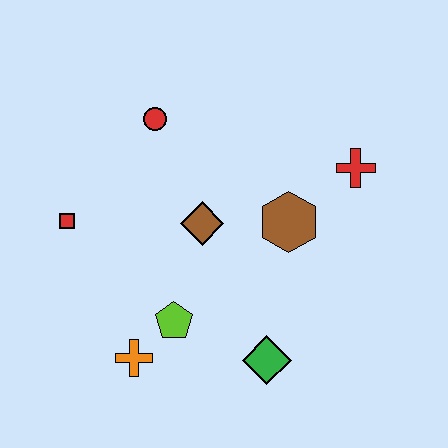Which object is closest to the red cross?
The brown hexagon is closest to the red cross.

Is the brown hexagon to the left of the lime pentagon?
No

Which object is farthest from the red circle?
The green diamond is farthest from the red circle.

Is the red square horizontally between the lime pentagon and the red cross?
No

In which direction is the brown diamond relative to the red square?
The brown diamond is to the right of the red square.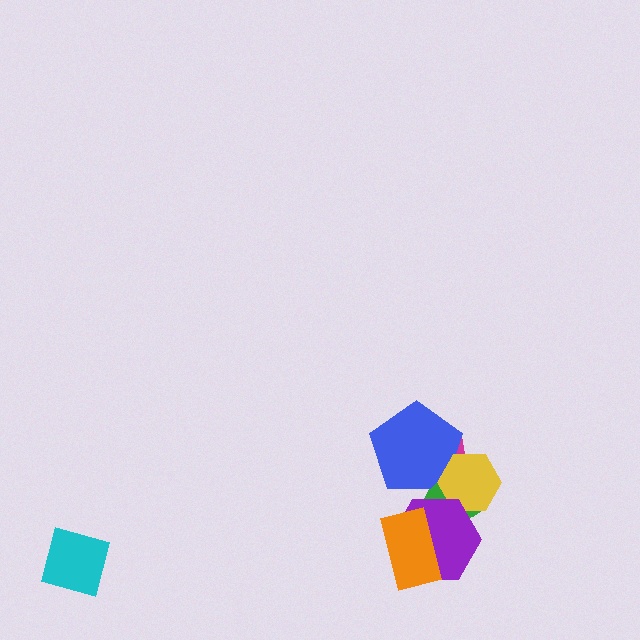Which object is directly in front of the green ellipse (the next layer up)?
The yellow hexagon is directly in front of the green ellipse.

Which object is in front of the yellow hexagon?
The purple hexagon is in front of the yellow hexagon.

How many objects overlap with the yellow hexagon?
4 objects overlap with the yellow hexagon.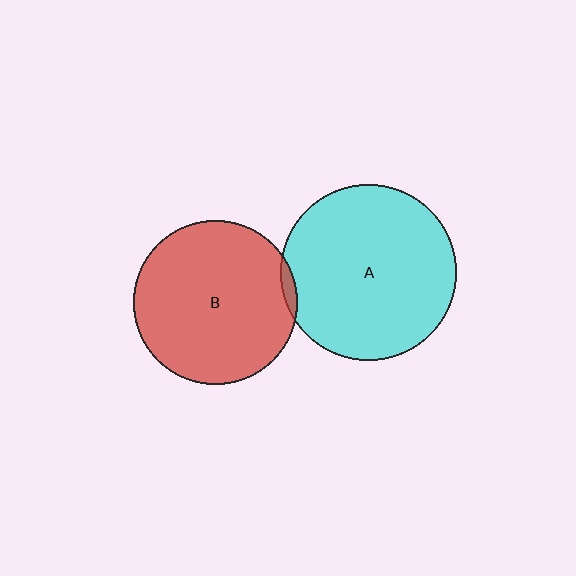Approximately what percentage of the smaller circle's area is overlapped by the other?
Approximately 5%.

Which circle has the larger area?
Circle A (cyan).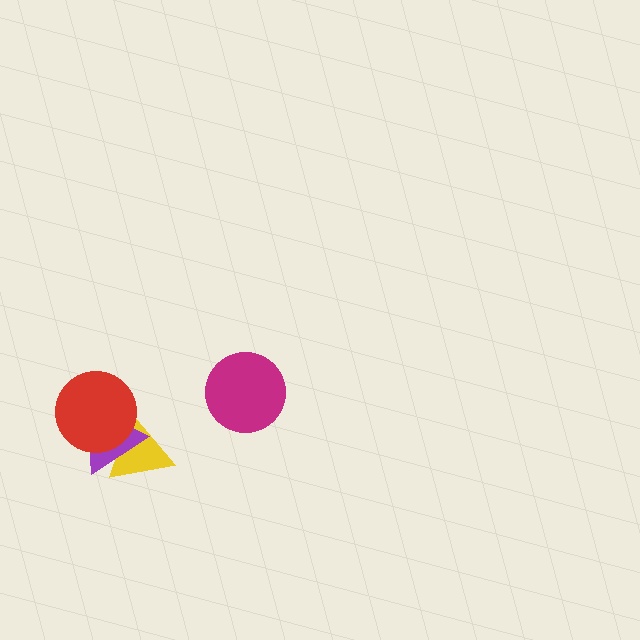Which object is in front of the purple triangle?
The red circle is in front of the purple triangle.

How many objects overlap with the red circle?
2 objects overlap with the red circle.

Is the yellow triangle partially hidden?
Yes, it is partially covered by another shape.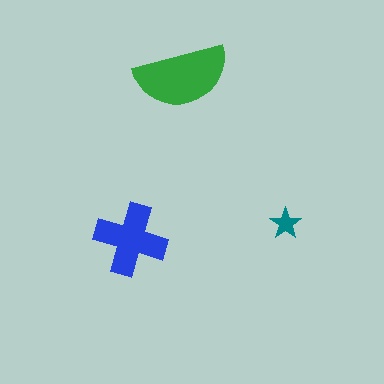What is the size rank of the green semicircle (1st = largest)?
1st.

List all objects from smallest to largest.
The teal star, the blue cross, the green semicircle.